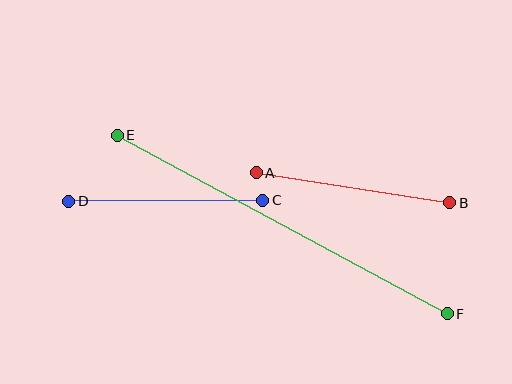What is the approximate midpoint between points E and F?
The midpoint is at approximately (282, 224) pixels.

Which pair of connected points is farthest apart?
Points E and F are farthest apart.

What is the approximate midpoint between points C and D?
The midpoint is at approximately (166, 201) pixels.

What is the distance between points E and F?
The distance is approximately 376 pixels.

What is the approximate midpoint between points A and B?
The midpoint is at approximately (353, 188) pixels.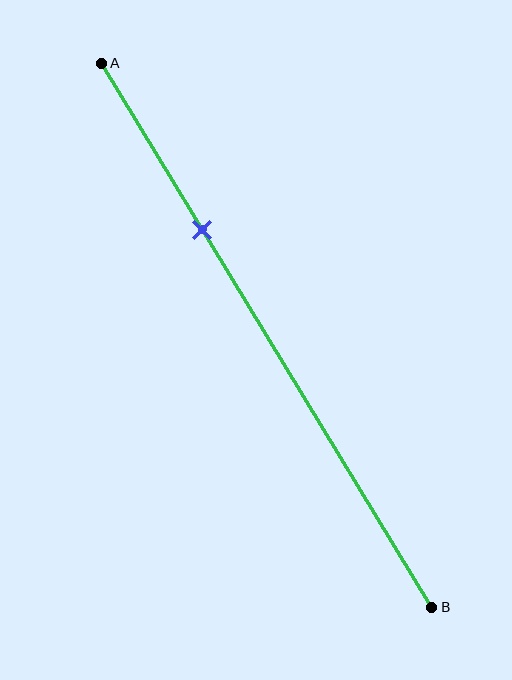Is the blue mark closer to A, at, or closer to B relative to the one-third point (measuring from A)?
The blue mark is approximately at the one-third point of segment AB.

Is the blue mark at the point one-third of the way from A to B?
Yes, the mark is approximately at the one-third point.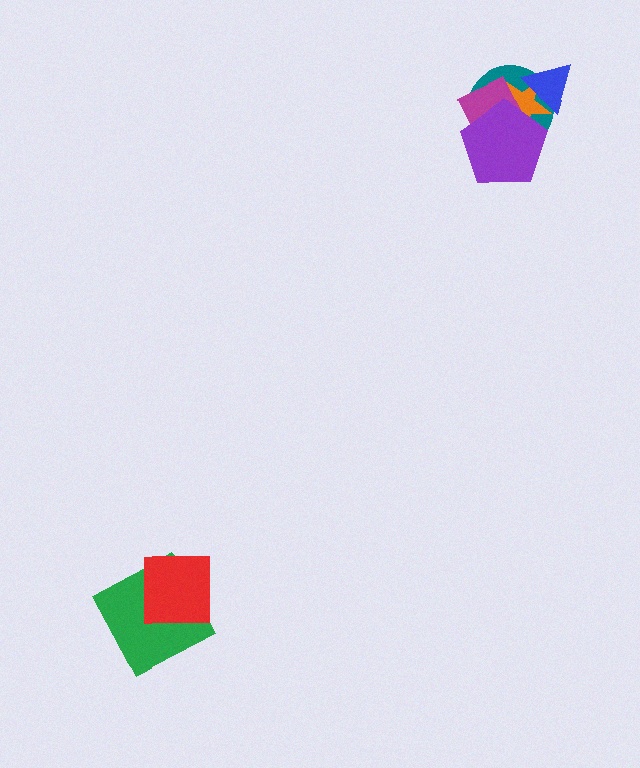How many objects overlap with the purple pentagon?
3 objects overlap with the purple pentagon.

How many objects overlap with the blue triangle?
2 objects overlap with the blue triangle.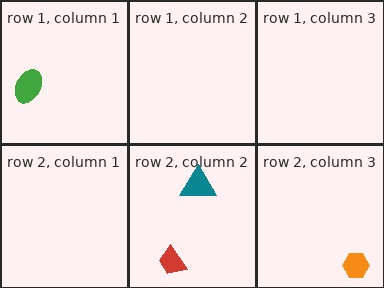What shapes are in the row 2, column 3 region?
The orange hexagon.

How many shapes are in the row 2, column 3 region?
1.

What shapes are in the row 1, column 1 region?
The green ellipse.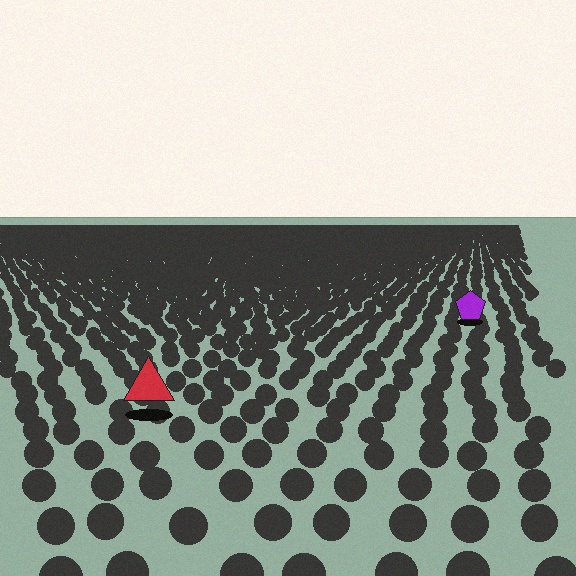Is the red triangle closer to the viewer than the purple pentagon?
Yes. The red triangle is closer — you can tell from the texture gradient: the ground texture is coarser near it.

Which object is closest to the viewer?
The red triangle is closest. The texture marks near it are larger and more spread out.